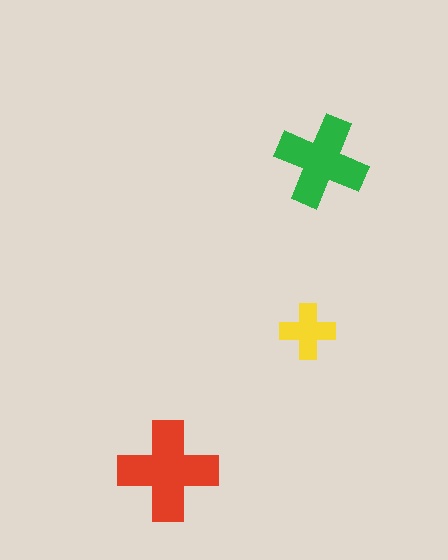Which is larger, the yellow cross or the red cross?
The red one.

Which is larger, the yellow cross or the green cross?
The green one.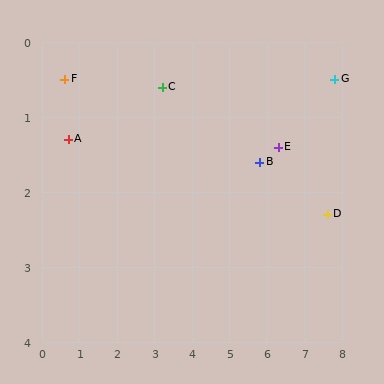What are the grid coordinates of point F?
Point F is at approximately (0.6, 0.5).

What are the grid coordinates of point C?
Point C is at approximately (3.2, 0.6).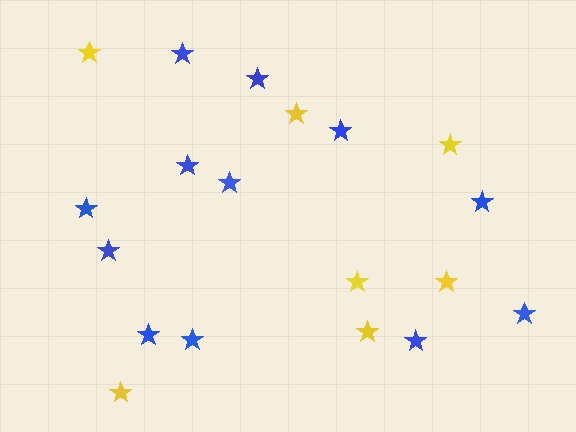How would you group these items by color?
There are 2 groups: one group of blue stars (12) and one group of yellow stars (7).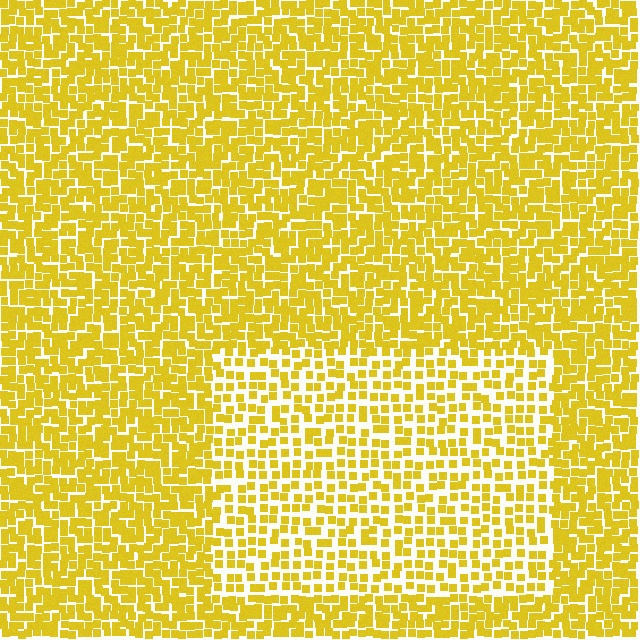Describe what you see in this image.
The image contains small yellow elements arranged at two different densities. A rectangle-shaped region is visible where the elements are less densely packed than the surrounding area.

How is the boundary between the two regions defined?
The boundary is defined by a change in element density (approximately 1.7x ratio). All elements are the same color, size, and shape.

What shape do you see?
I see a rectangle.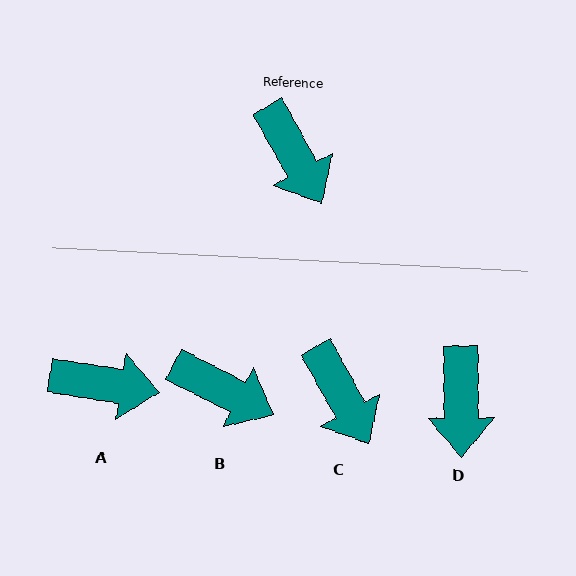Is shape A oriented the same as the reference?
No, it is off by about 52 degrees.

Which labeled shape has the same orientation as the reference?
C.